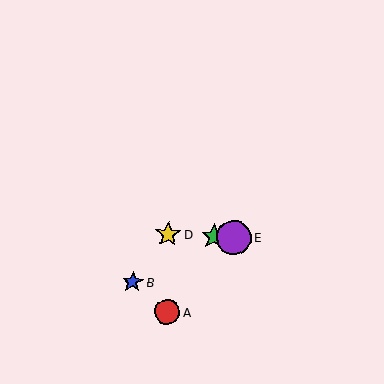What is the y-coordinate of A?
Object A is at y≈312.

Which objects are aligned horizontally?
Objects C, D, E are aligned horizontally.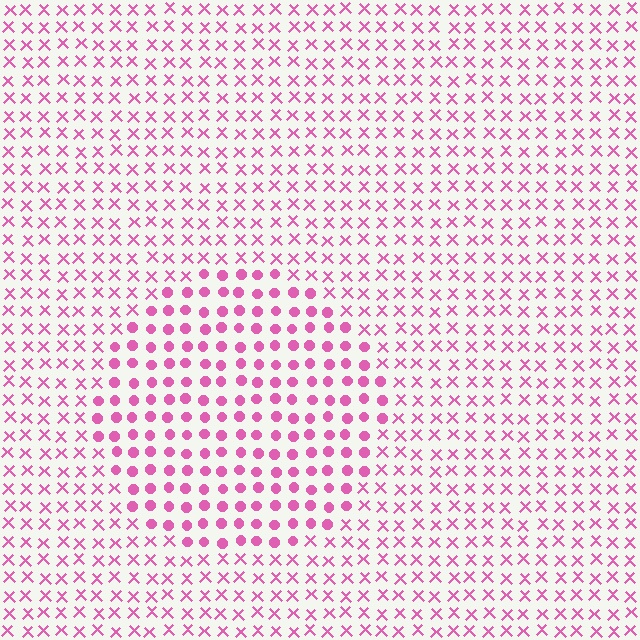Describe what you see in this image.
The image is filled with small pink elements arranged in a uniform grid. A circle-shaped region contains circles, while the surrounding area contains X marks. The boundary is defined purely by the change in element shape.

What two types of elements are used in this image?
The image uses circles inside the circle region and X marks outside it.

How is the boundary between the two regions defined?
The boundary is defined by a change in element shape: circles inside vs. X marks outside. All elements share the same color and spacing.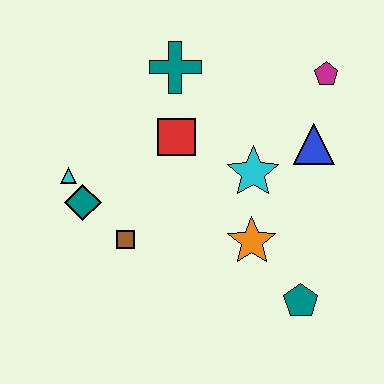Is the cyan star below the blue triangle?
Yes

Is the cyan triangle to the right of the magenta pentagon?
No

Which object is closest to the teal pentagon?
The orange star is closest to the teal pentagon.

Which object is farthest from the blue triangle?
The cyan triangle is farthest from the blue triangle.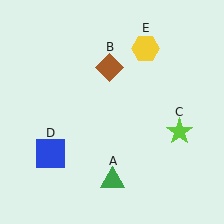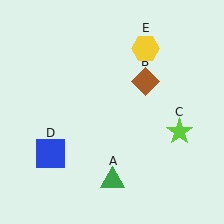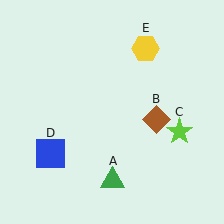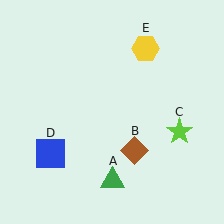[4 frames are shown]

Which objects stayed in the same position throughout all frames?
Green triangle (object A) and lime star (object C) and blue square (object D) and yellow hexagon (object E) remained stationary.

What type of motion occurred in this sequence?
The brown diamond (object B) rotated clockwise around the center of the scene.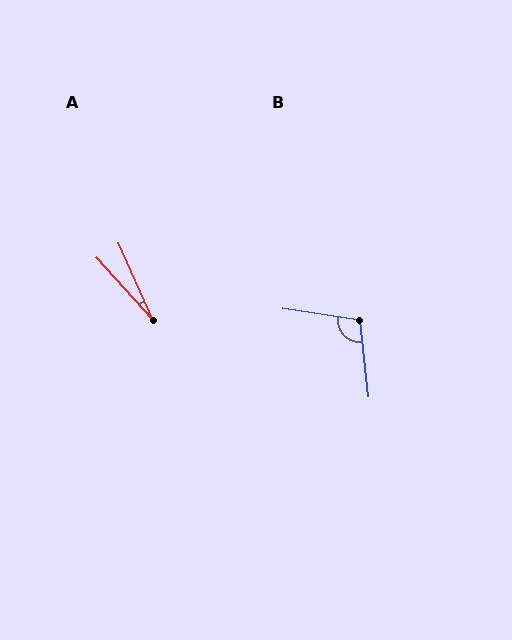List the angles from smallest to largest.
A (18°), B (105°).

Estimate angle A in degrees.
Approximately 18 degrees.